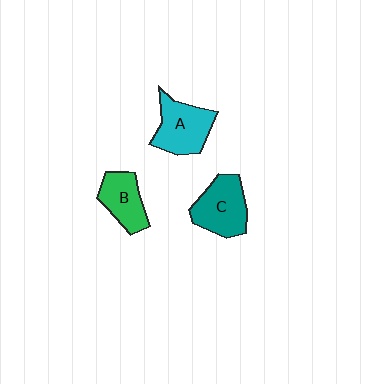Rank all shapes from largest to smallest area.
From largest to smallest: A (cyan), C (teal), B (green).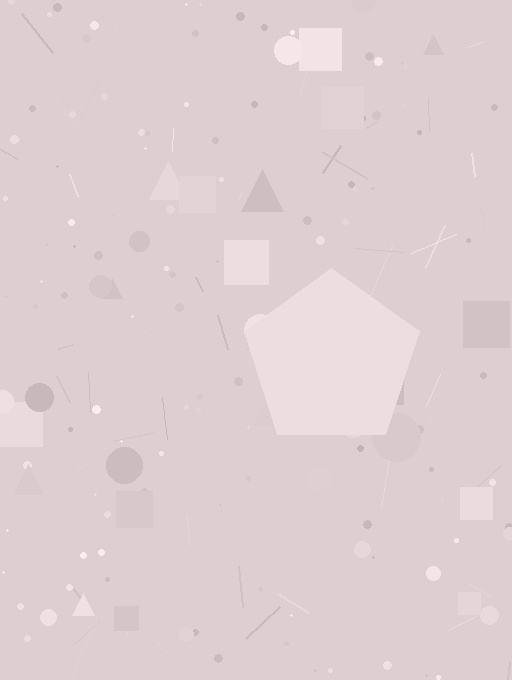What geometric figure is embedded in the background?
A pentagon is embedded in the background.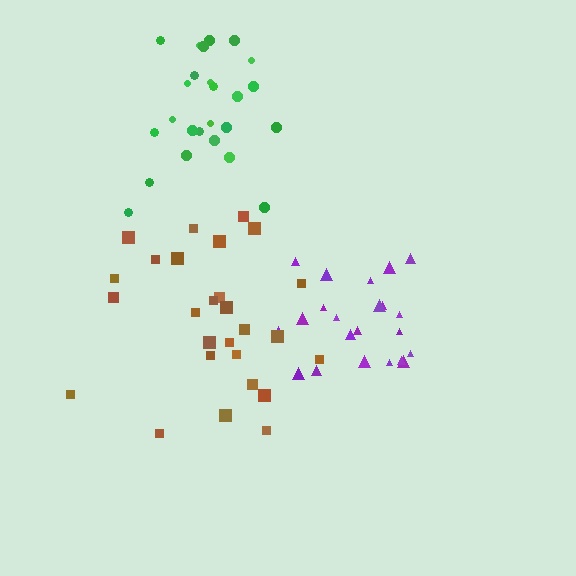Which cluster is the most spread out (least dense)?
Brown.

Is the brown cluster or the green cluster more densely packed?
Green.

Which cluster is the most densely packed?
Purple.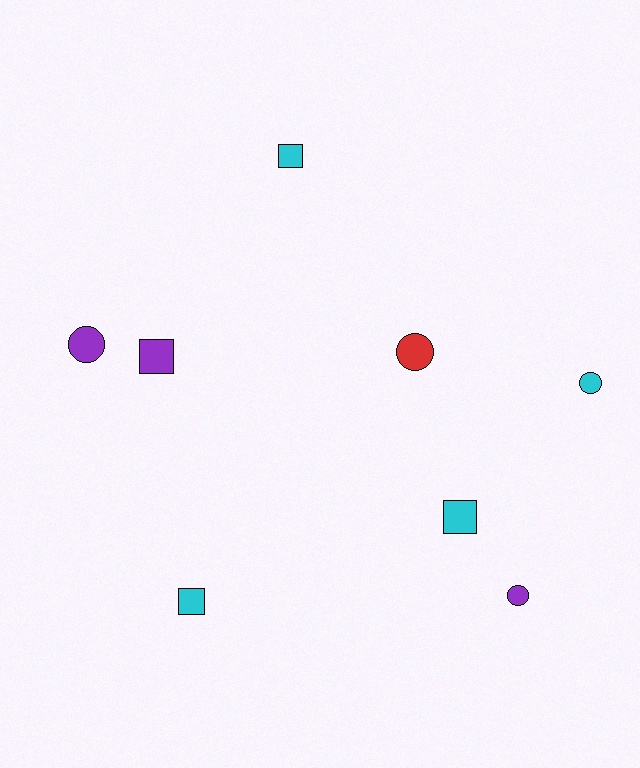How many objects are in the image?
There are 8 objects.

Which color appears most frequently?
Cyan, with 4 objects.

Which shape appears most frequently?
Circle, with 4 objects.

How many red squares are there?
There are no red squares.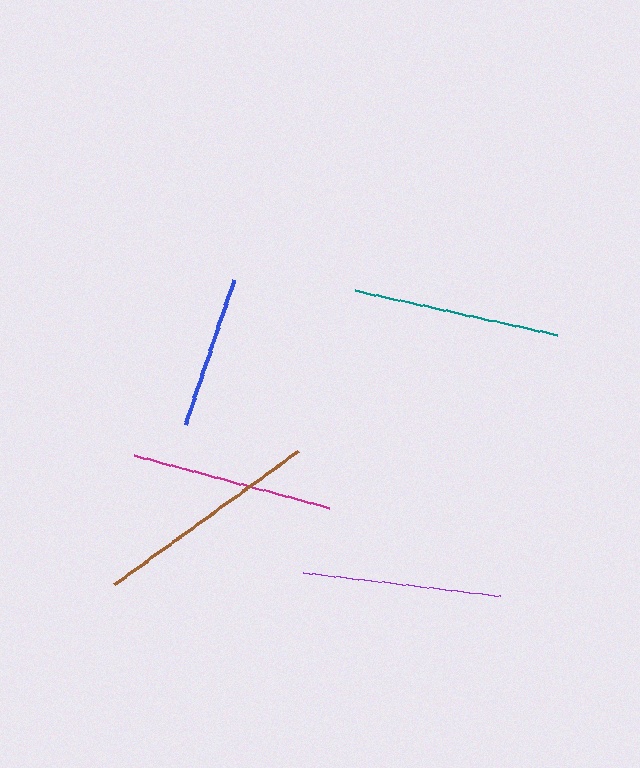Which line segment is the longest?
The brown line is the longest at approximately 227 pixels.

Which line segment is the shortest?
The blue line is the shortest at approximately 153 pixels.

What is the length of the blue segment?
The blue segment is approximately 153 pixels long.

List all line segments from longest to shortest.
From longest to shortest: brown, teal, magenta, purple, blue.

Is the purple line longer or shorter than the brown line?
The brown line is longer than the purple line.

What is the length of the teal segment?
The teal segment is approximately 207 pixels long.